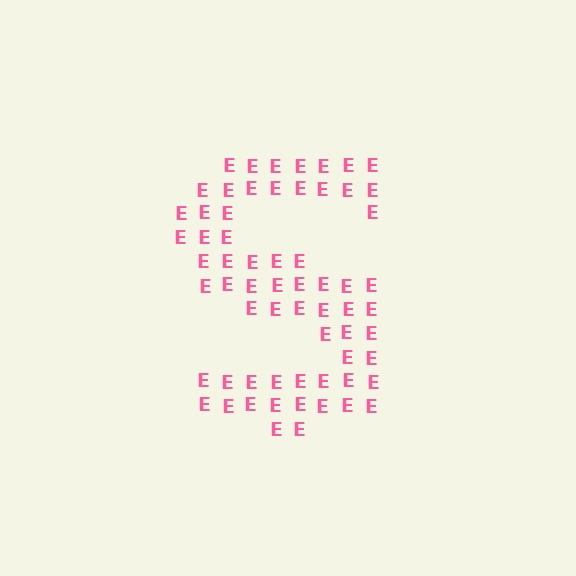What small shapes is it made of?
It is made of small letter E's.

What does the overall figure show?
The overall figure shows the letter S.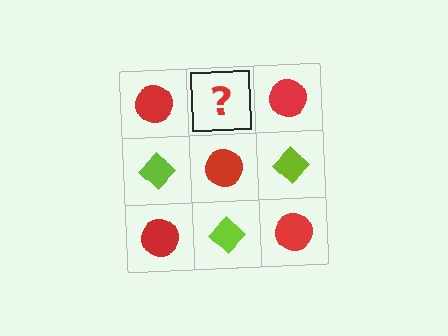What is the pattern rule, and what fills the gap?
The rule is that it alternates red circle and lime diamond in a checkerboard pattern. The gap should be filled with a lime diamond.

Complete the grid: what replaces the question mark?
The question mark should be replaced with a lime diamond.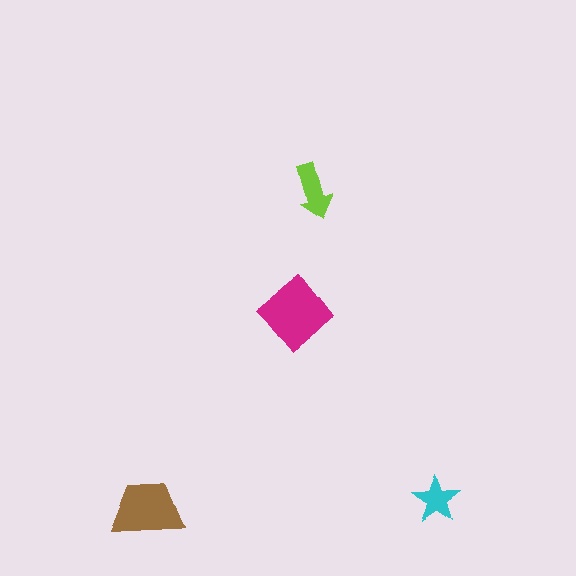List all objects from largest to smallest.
The magenta diamond, the brown trapezoid, the lime arrow, the cyan star.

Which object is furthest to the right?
The cyan star is rightmost.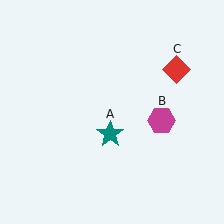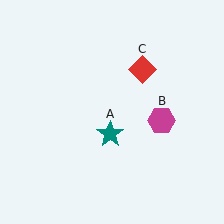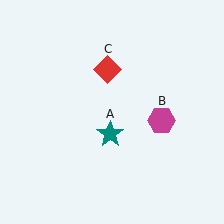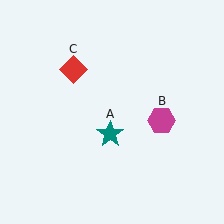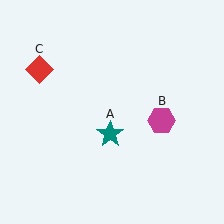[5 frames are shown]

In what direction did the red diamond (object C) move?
The red diamond (object C) moved left.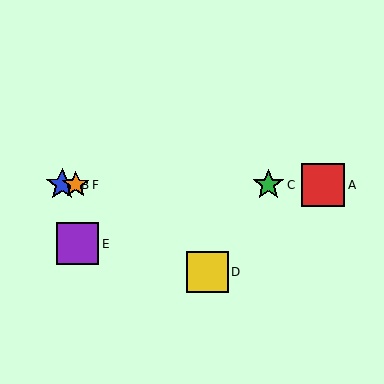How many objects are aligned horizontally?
4 objects (A, B, C, F) are aligned horizontally.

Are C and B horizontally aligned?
Yes, both are at y≈185.